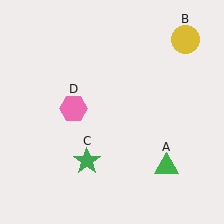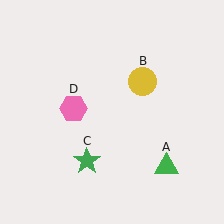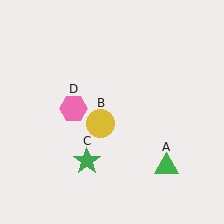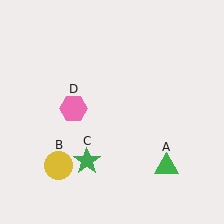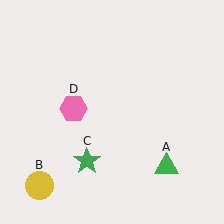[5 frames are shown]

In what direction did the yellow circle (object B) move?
The yellow circle (object B) moved down and to the left.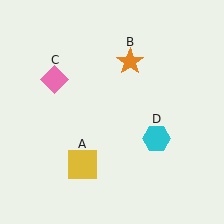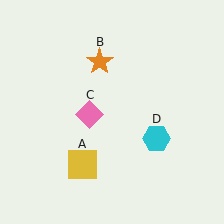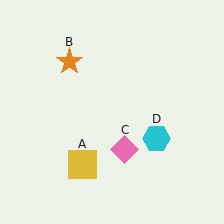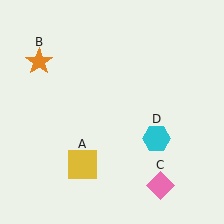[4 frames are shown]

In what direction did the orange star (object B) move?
The orange star (object B) moved left.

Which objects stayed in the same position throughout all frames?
Yellow square (object A) and cyan hexagon (object D) remained stationary.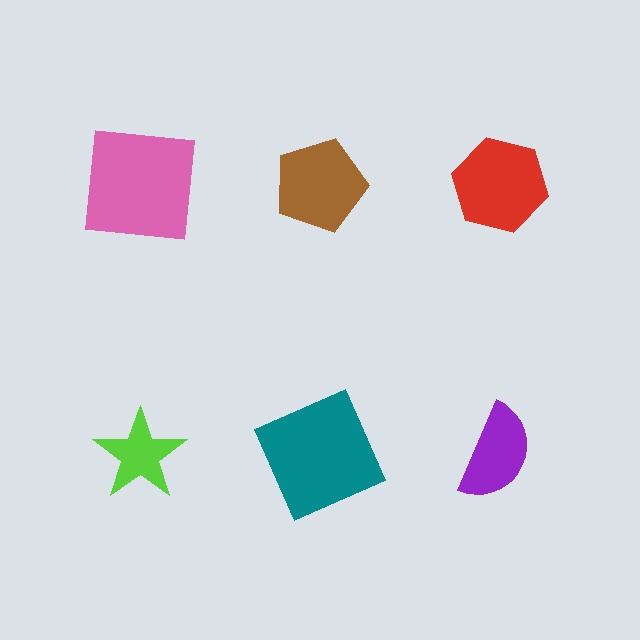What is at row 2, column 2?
A teal square.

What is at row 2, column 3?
A purple semicircle.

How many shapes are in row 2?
3 shapes.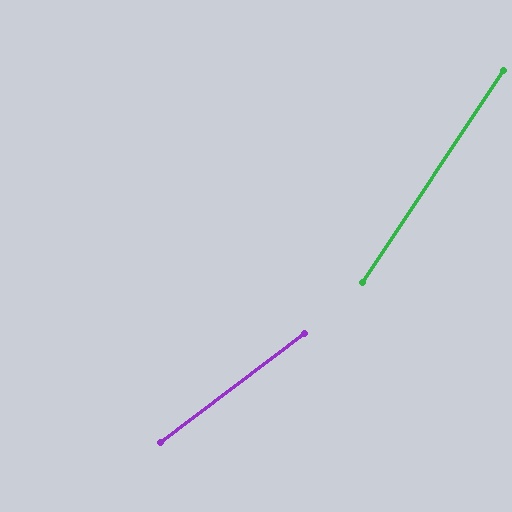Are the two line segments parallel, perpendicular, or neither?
Neither parallel nor perpendicular — they differ by about 19°.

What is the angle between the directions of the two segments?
Approximately 19 degrees.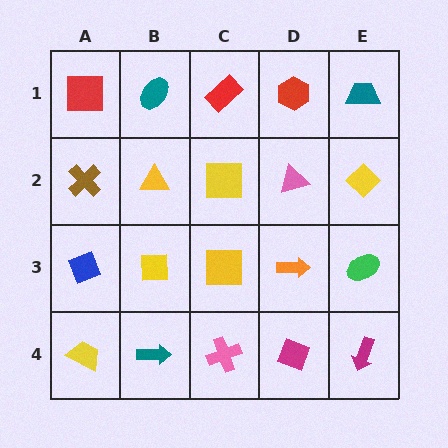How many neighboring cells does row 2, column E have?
3.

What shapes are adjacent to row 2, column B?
A teal ellipse (row 1, column B), a yellow square (row 3, column B), a brown cross (row 2, column A), a yellow square (row 2, column C).